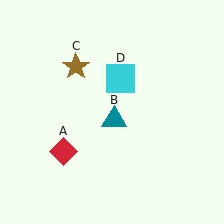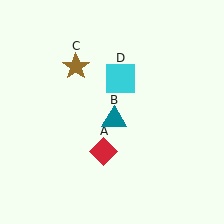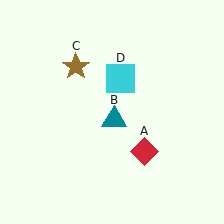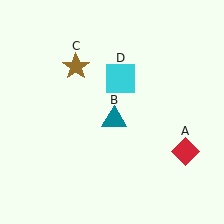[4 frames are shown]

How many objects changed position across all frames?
1 object changed position: red diamond (object A).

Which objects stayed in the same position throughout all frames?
Teal triangle (object B) and brown star (object C) and cyan square (object D) remained stationary.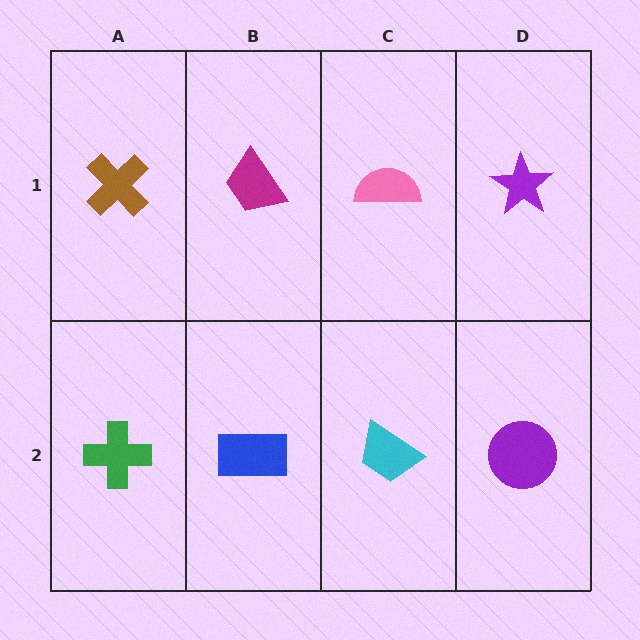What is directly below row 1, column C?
A cyan trapezoid.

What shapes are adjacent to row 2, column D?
A purple star (row 1, column D), a cyan trapezoid (row 2, column C).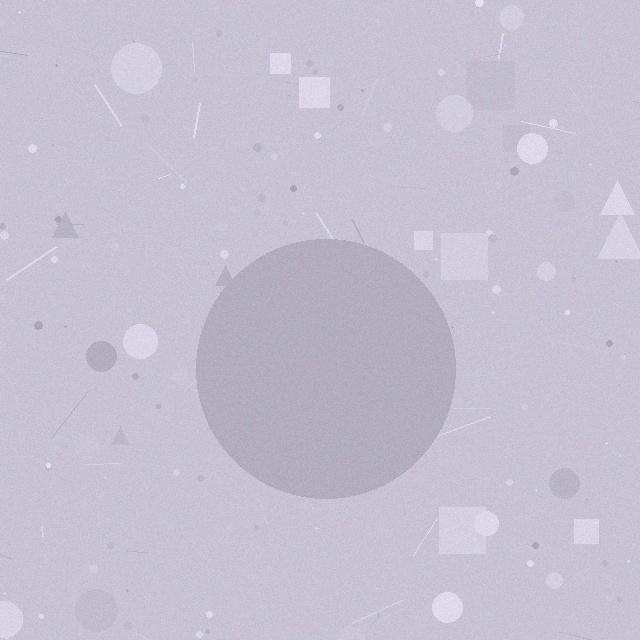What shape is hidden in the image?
A circle is hidden in the image.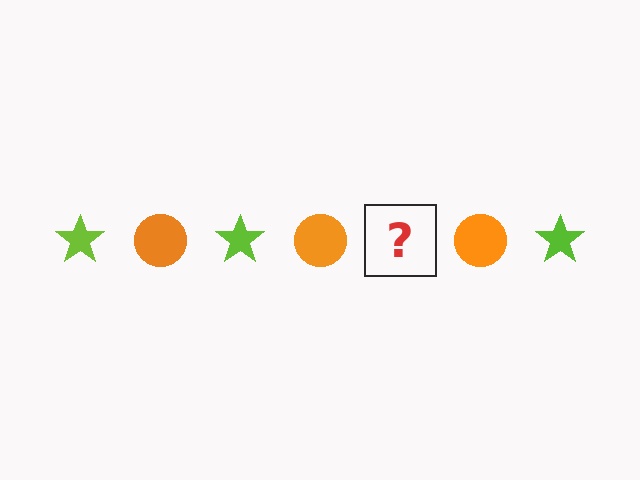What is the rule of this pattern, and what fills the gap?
The rule is that the pattern alternates between lime star and orange circle. The gap should be filled with a lime star.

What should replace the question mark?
The question mark should be replaced with a lime star.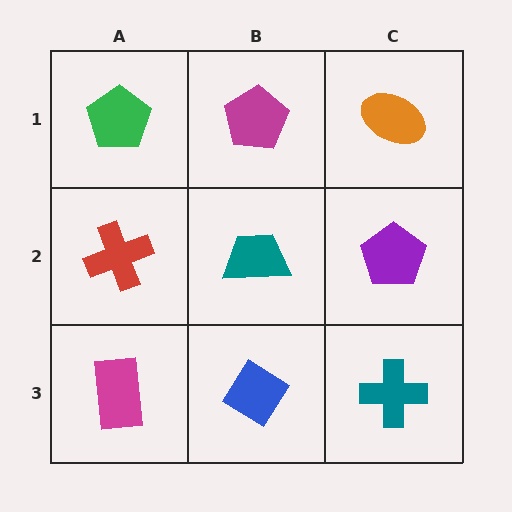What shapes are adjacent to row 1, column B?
A teal trapezoid (row 2, column B), a green pentagon (row 1, column A), an orange ellipse (row 1, column C).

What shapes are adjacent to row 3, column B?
A teal trapezoid (row 2, column B), a magenta rectangle (row 3, column A), a teal cross (row 3, column C).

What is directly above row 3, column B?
A teal trapezoid.